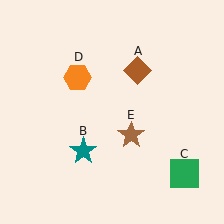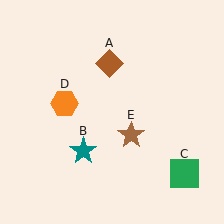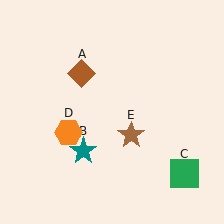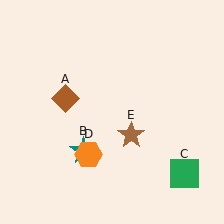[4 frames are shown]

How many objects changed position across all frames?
2 objects changed position: brown diamond (object A), orange hexagon (object D).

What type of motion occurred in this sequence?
The brown diamond (object A), orange hexagon (object D) rotated counterclockwise around the center of the scene.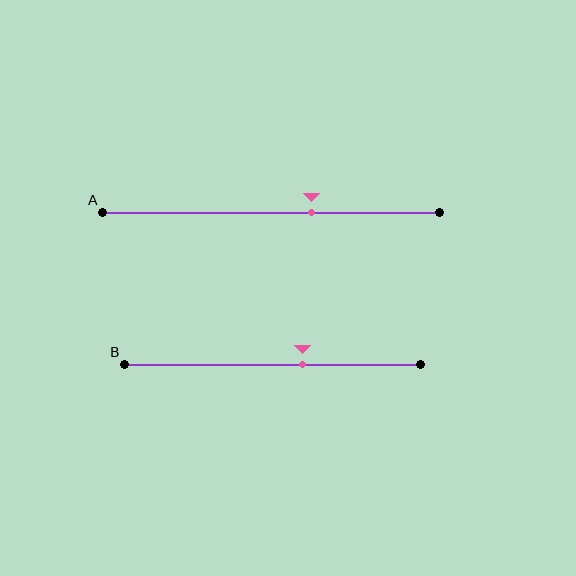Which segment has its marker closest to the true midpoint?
Segment B has its marker closest to the true midpoint.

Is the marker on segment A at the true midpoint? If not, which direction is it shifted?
No, the marker on segment A is shifted to the right by about 12% of the segment length.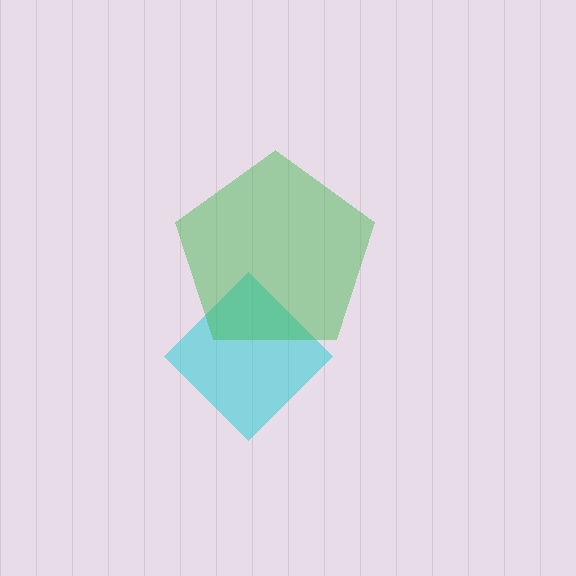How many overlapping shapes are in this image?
There are 2 overlapping shapes in the image.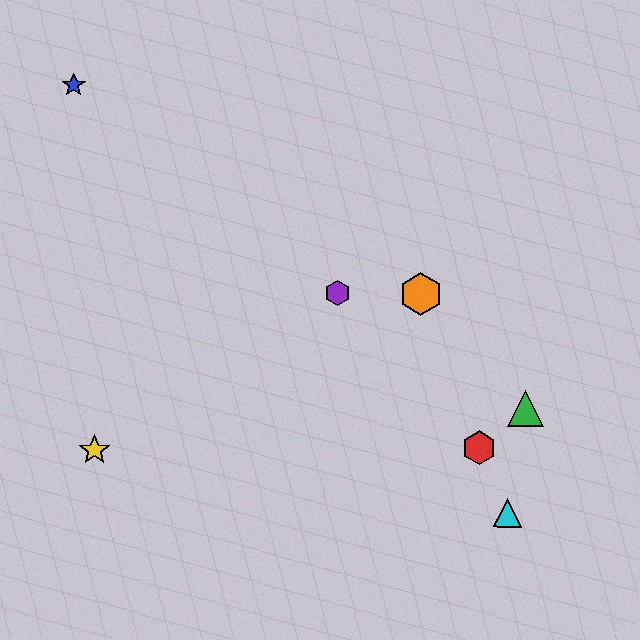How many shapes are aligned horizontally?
2 shapes (the purple hexagon, the orange hexagon) are aligned horizontally.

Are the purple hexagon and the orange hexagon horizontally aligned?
Yes, both are at y≈293.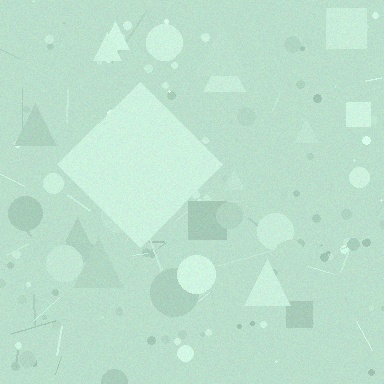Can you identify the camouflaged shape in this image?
The camouflaged shape is a diamond.